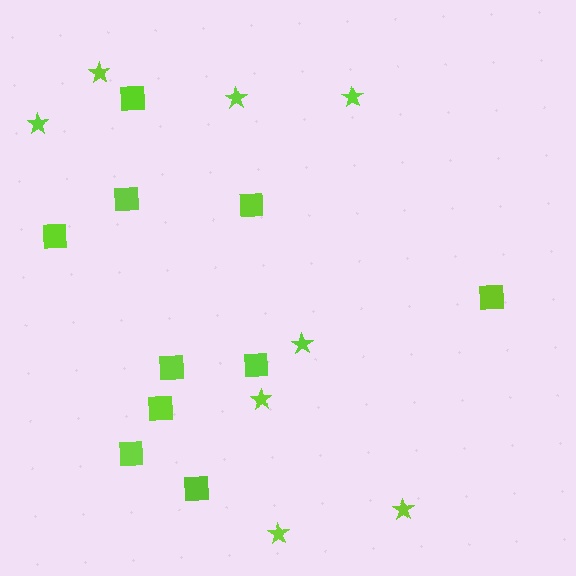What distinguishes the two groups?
There are 2 groups: one group of stars (8) and one group of squares (10).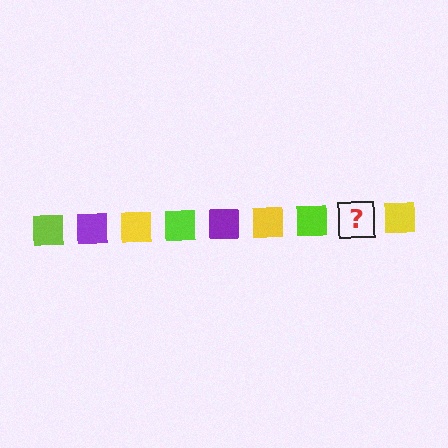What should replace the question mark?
The question mark should be replaced with a purple square.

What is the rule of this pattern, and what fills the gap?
The rule is that the pattern cycles through lime, purple, yellow squares. The gap should be filled with a purple square.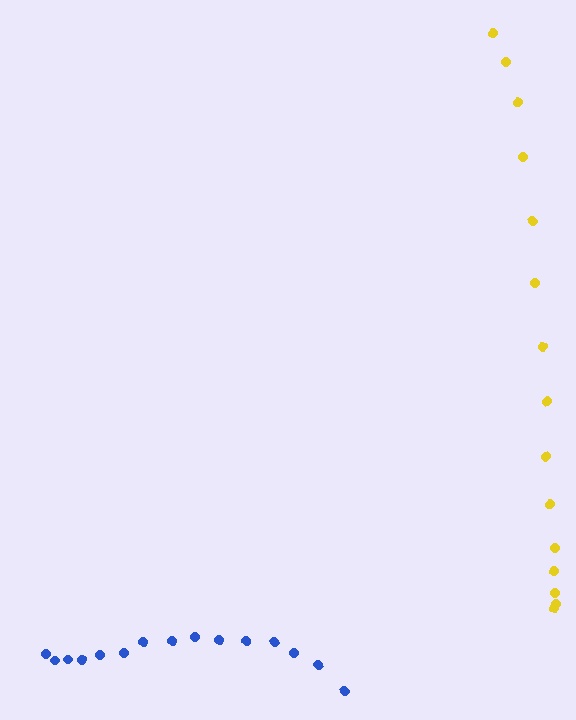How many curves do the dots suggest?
There are 2 distinct paths.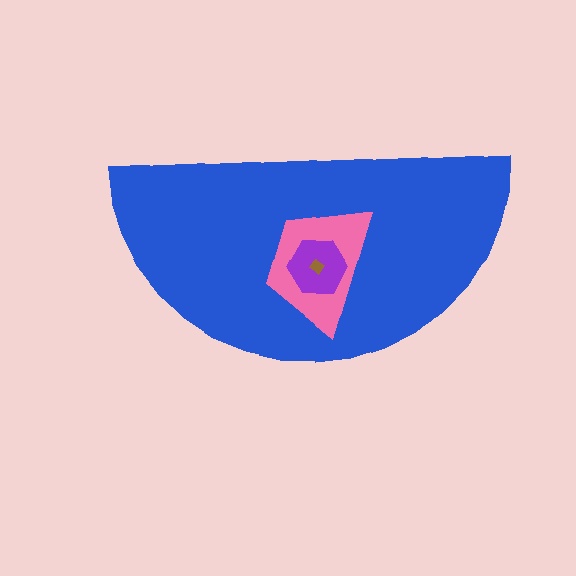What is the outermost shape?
The blue semicircle.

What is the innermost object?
The brown diamond.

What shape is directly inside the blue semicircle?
The pink trapezoid.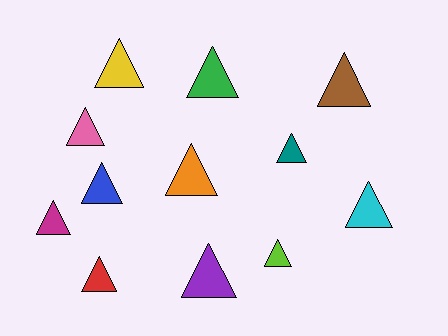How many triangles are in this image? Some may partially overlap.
There are 12 triangles.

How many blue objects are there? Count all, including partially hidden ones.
There is 1 blue object.